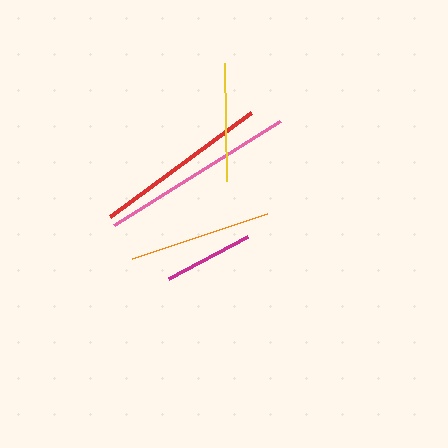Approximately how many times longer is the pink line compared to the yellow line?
The pink line is approximately 1.7 times the length of the yellow line.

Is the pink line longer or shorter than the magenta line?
The pink line is longer than the magenta line.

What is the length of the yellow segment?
The yellow segment is approximately 118 pixels long.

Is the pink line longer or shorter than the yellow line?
The pink line is longer than the yellow line.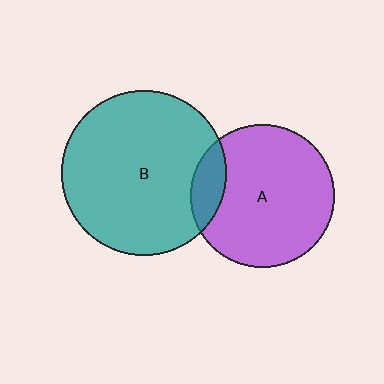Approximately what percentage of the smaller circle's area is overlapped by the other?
Approximately 15%.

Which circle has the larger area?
Circle B (teal).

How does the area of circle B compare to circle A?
Approximately 1.3 times.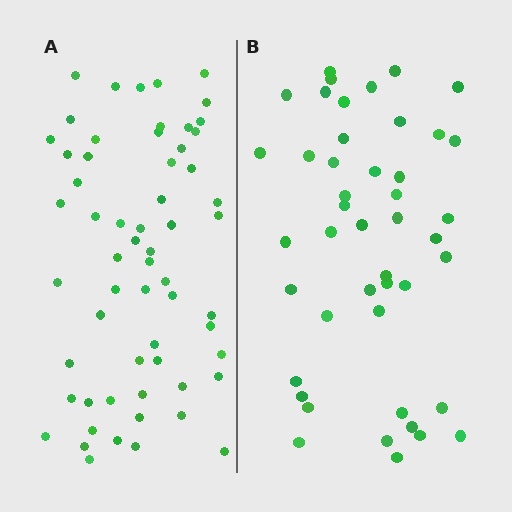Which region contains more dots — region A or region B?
Region A (the left region) has more dots.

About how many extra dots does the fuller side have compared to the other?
Region A has approximately 15 more dots than region B.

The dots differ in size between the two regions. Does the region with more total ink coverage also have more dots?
No. Region B has more total ink coverage because its dots are larger, but region A actually contains more individual dots. Total area can be misleading — the number of items is what matters here.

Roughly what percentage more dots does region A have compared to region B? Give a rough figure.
About 35% more.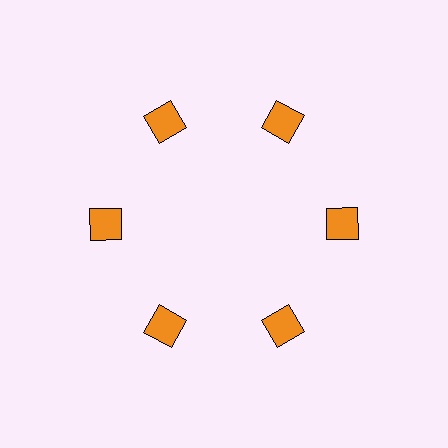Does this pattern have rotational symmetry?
Yes, this pattern has 6-fold rotational symmetry. It looks the same after rotating 60 degrees around the center.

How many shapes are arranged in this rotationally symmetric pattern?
There are 6 shapes, arranged in 6 groups of 1.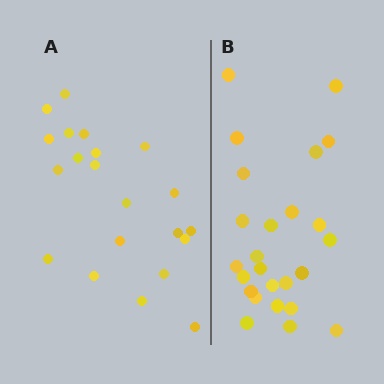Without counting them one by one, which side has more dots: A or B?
Region B (the right region) has more dots.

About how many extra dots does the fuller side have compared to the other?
Region B has about 4 more dots than region A.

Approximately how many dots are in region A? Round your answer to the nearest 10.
About 20 dots. (The exact count is 21, which rounds to 20.)